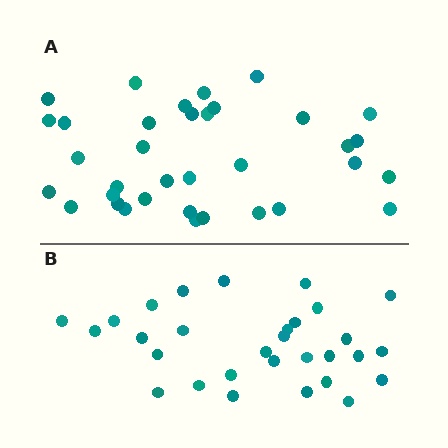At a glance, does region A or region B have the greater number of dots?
Region A (the top region) has more dots.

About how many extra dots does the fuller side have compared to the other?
Region A has about 5 more dots than region B.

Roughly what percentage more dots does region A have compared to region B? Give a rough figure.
About 15% more.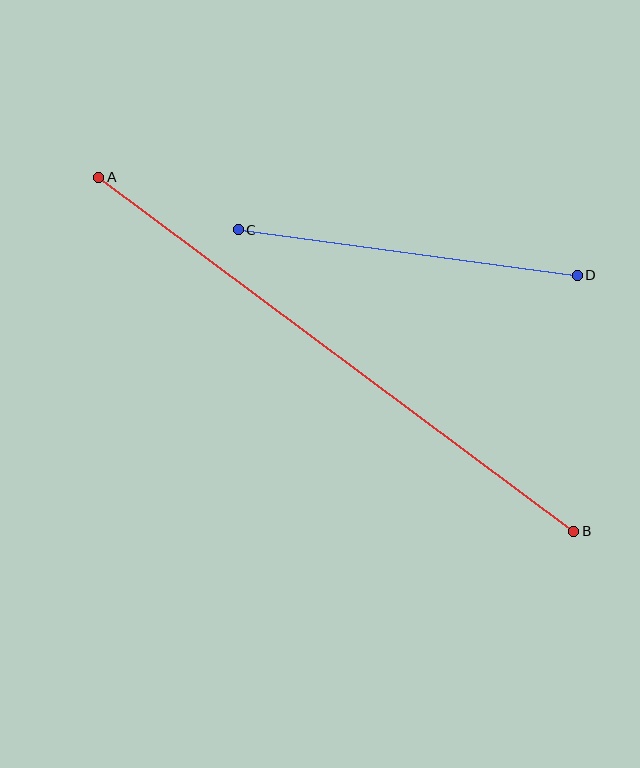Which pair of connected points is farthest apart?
Points A and B are farthest apart.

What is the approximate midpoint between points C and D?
The midpoint is at approximately (408, 253) pixels.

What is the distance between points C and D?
The distance is approximately 342 pixels.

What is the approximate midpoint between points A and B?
The midpoint is at approximately (336, 354) pixels.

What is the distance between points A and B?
The distance is approximately 593 pixels.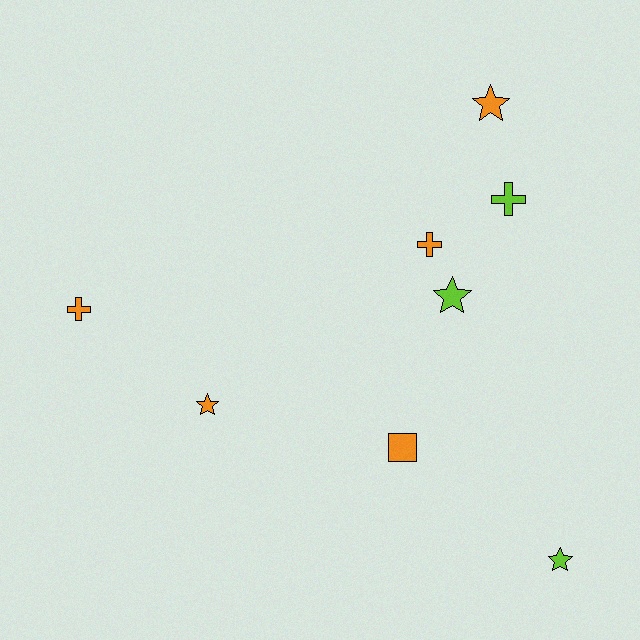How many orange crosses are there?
There are 2 orange crosses.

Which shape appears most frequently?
Star, with 4 objects.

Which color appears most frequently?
Orange, with 5 objects.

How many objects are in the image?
There are 8 objects.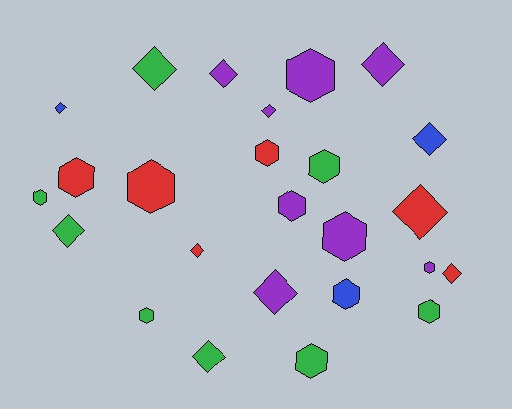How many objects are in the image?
There are 25 objects.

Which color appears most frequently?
Purple, with 8 objects.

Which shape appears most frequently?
Hexagon, with 13 objects.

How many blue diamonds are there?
There are 2 blue diamonds.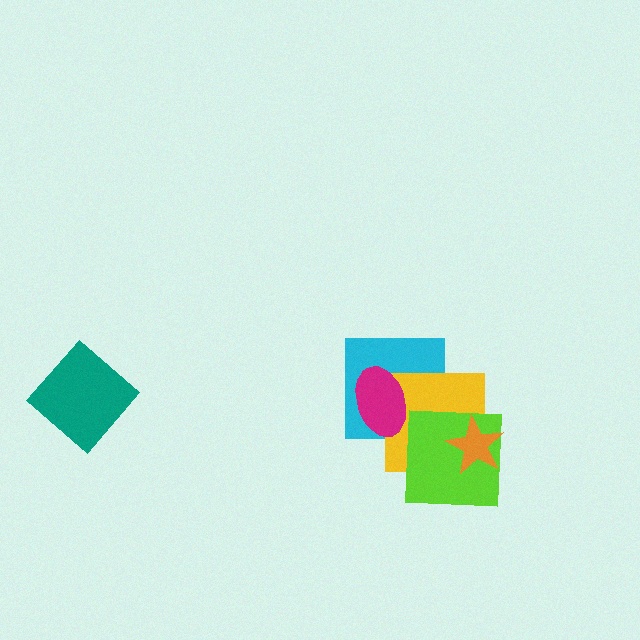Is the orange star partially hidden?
No, no other shape covers it.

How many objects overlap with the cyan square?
2 objects overlap with the cyan square.